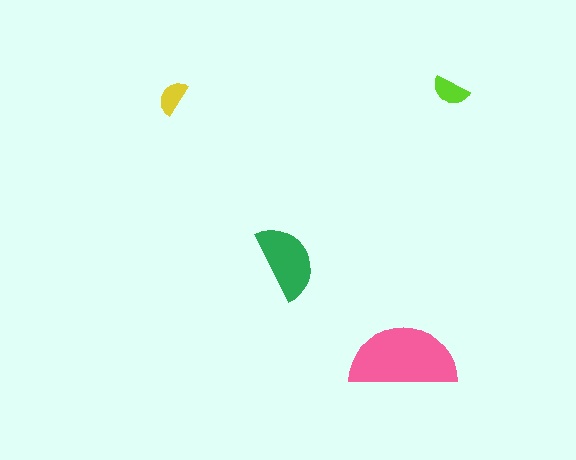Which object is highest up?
The lime semicircle is topmost.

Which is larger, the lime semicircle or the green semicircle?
The green one.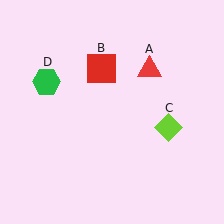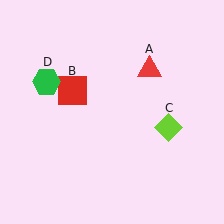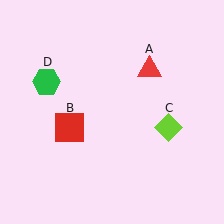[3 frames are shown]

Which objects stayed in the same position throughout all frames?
Red triangle (object A) and lime diamond (object C) and green hexagon (object D) remained stationary.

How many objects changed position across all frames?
1 object changed position: red square (object B).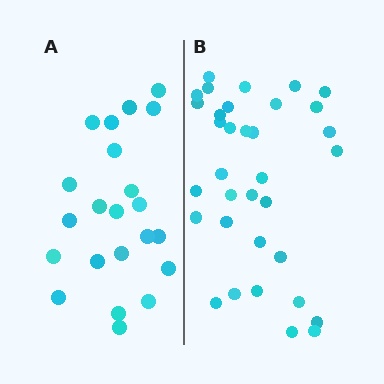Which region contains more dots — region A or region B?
Region B (the right region) has more dots.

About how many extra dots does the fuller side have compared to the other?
Region B has roughly 12 or so more dots than region A.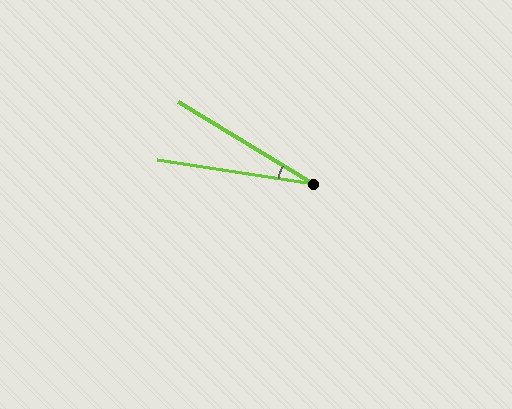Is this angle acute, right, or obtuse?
It is acute.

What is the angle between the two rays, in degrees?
Approximately 23 degrees.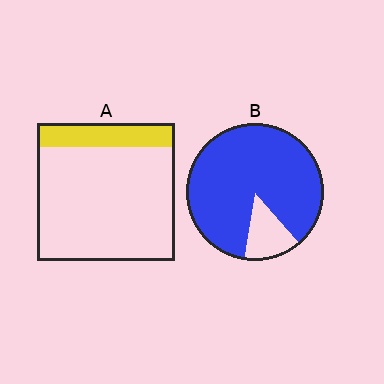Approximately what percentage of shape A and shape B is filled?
A is approximately 15% and B is approximately 85%.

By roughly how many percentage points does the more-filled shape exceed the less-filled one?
By roughly 70 percentage points (B over A).